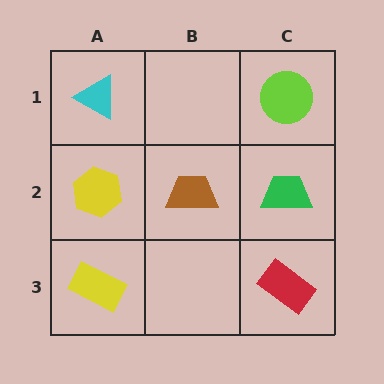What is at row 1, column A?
A cyan triangle.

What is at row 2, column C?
A green trapezoid.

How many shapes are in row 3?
2 shapes.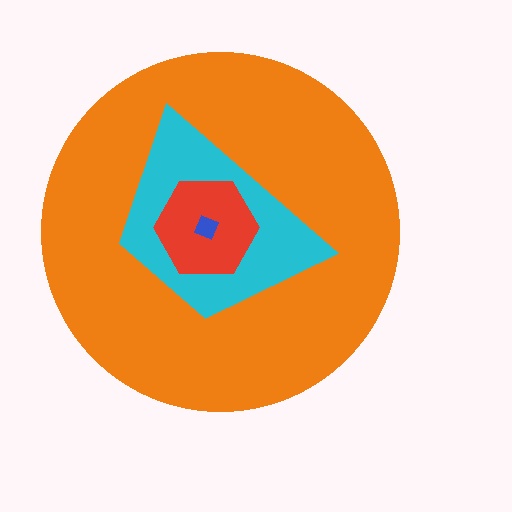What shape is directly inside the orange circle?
The cyan trapezoid.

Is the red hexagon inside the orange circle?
Yes.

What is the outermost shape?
The orange circle.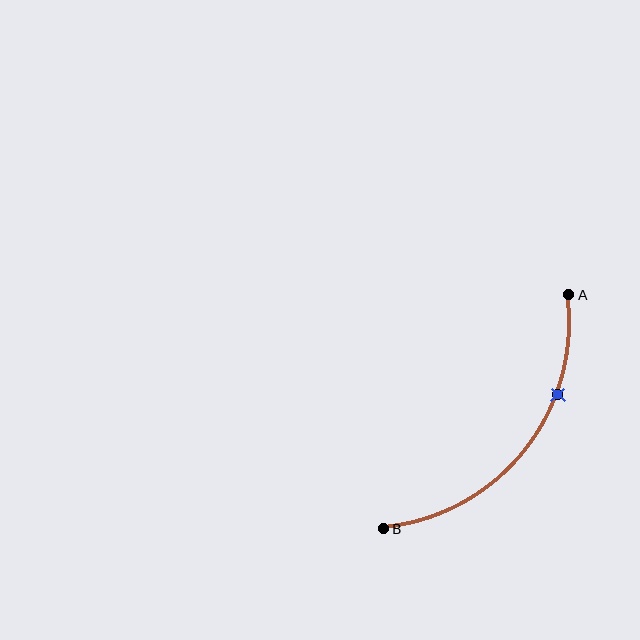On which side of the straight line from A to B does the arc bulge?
The arc bulges below and to the right of the straight line connecting A and B.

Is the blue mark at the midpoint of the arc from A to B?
No. The blue mark lies on the arc but is closer to endpoint A. The arc midpoint would be at the point on the curve equidistant along the arc from both A and B.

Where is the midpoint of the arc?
The arc midpoint is the point on the curve farthest from the straight line joining A and B. It sits below and to the right of that line.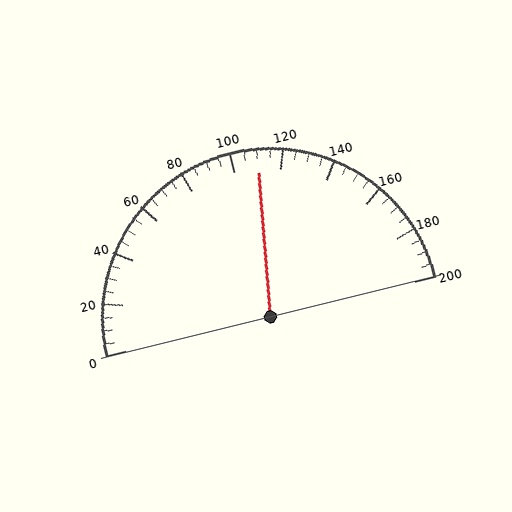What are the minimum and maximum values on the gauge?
The gauge ranges from 0 to 200.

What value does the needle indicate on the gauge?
The needle indicates approximately 110.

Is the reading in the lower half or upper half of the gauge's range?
The reading is in the upper half of the range (0 to 200).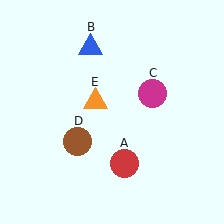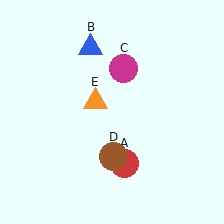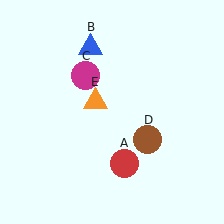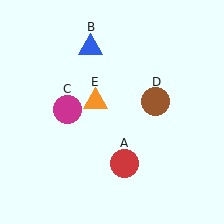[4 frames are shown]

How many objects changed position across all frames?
2 objects changed position: magenta circle (object C), brown circle (object D).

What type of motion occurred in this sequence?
The magenta circle (object C), brown circle (object D) rotated counterclockwise around the center of the scene.